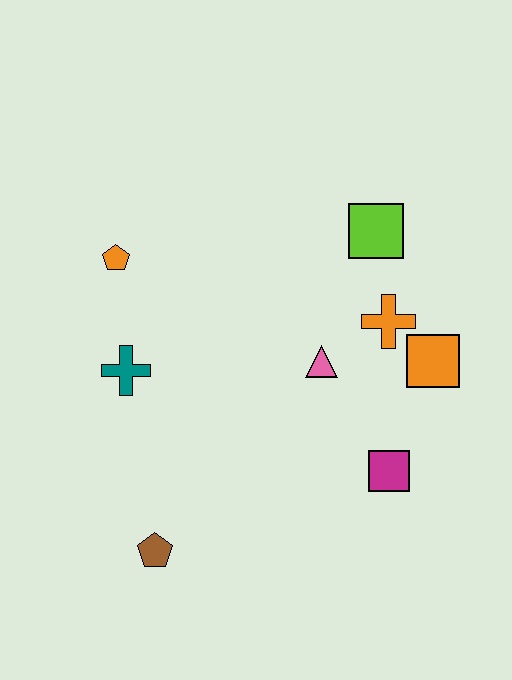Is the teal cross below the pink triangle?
Yes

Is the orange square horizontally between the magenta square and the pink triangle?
No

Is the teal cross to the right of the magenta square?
No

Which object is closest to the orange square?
The orange cross is closest to the orange square.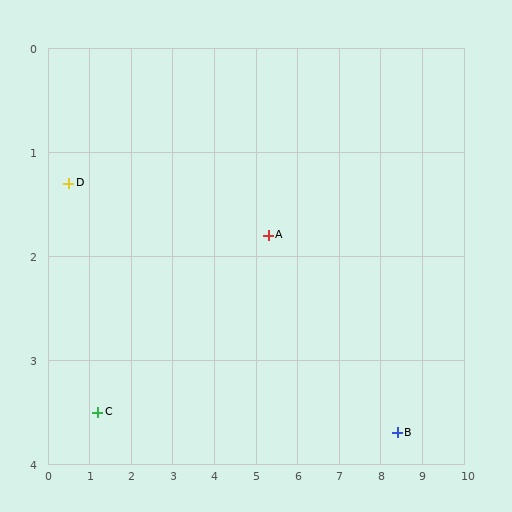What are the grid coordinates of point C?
Point C is at approximately (1.2, 3.5).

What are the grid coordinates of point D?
Point D is at approximately (0.5, 1.3).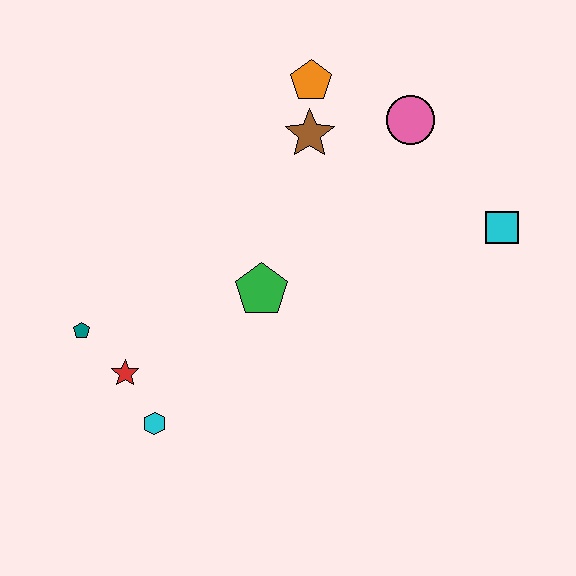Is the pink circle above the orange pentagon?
No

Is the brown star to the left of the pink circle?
Yes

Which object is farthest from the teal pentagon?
The cyan square is farthest from the teal pentagon.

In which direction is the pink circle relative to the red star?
The pink circle is to the right of the red star.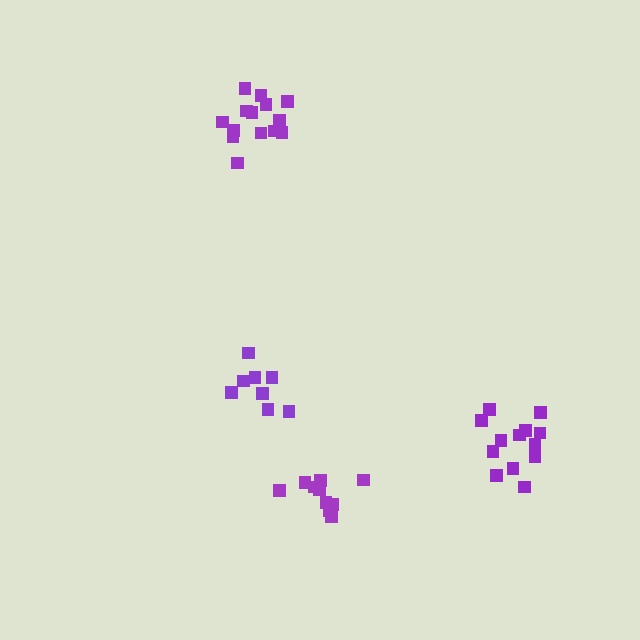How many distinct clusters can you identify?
There are 4 distinct clusters.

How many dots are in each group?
Group 1: 14 dots, Group 2: 13 dots, Group 3: 8 dots, Group 4: 10 dots (45 total).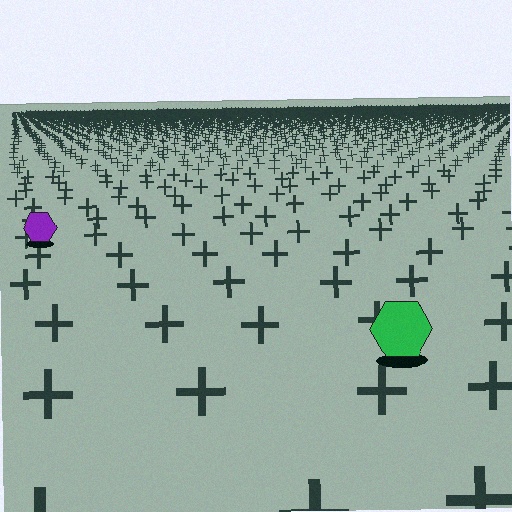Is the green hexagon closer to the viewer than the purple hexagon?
Yes. The green hexagon is closer — you can tell from the texture gradient: the ground texture is coarser near it.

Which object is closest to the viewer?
The green hexagon is closest. The texture marks near it are larger and more spread out.